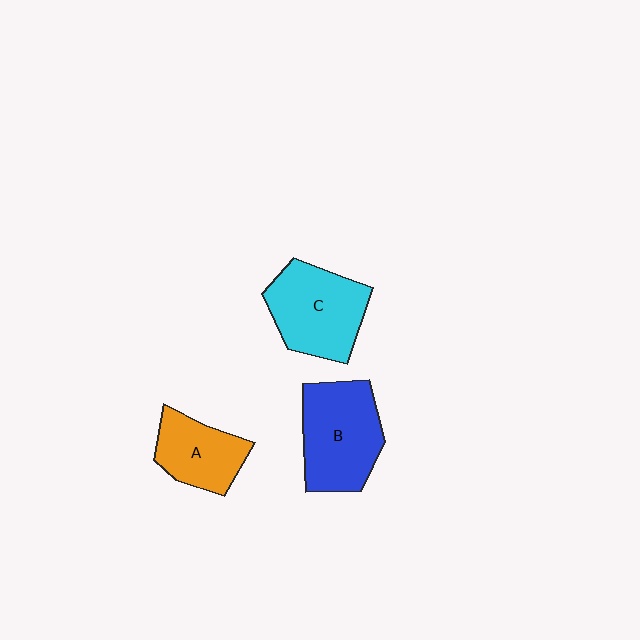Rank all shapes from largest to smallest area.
From largest to smallest: B (blue), C (cyan), A (orange).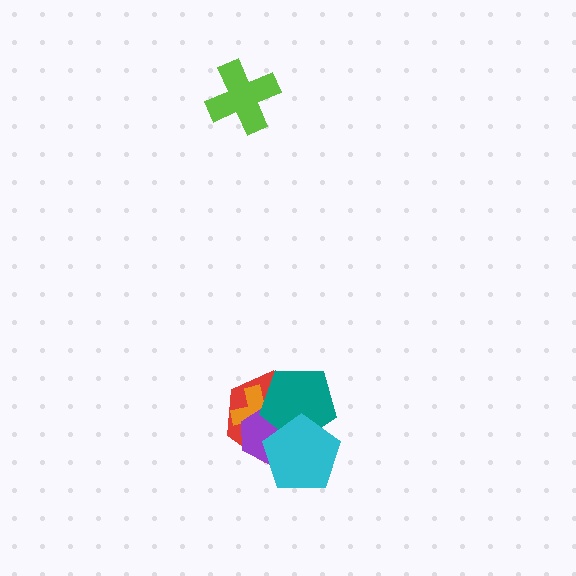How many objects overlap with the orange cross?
4 objects overlap with the orange cross.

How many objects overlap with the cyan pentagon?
4 objects overlap with the cyan pentagon.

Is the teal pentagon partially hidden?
Yes, it is partially covered by another shape.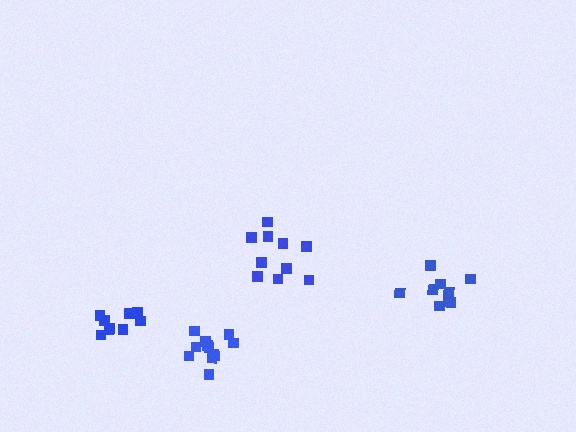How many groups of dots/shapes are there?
There are 4 groups.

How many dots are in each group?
Group 1: 10 dots, Group 2: 12 dots, Group 3: 9 dots, Group 4: 10 dots (41 total).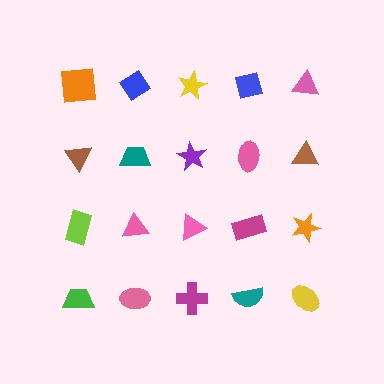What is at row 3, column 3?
A pink triangle.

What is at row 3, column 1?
A lime rectangle.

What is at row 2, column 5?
A brown triangle.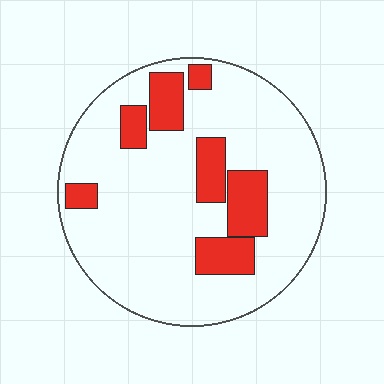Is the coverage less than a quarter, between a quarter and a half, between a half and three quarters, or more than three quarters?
Less than a quarter.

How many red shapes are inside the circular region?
7.